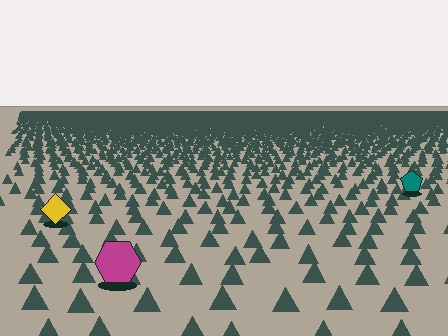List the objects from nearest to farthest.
From nearest to farthest: the magenta hexagon, the yellow diamond, the teal pentagon.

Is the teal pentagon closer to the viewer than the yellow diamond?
No. The yellow diamond is closer — you can tell from the texture gradient: the ground texture is coarser near it.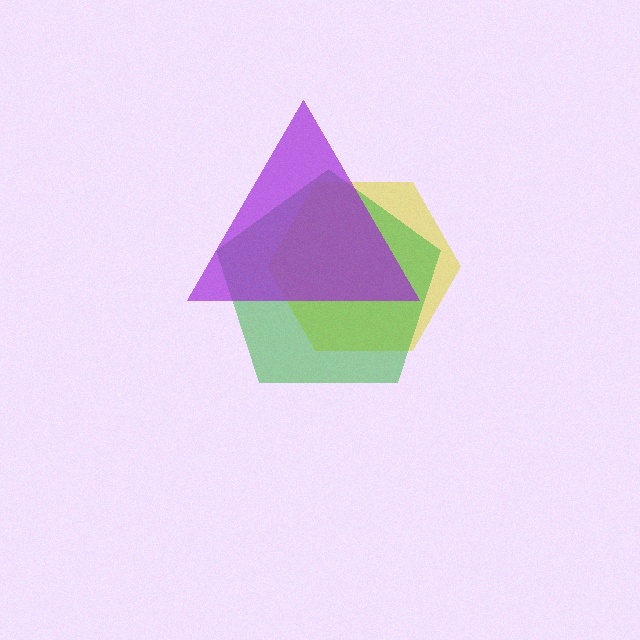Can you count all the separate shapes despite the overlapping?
Yes, there are 3 separate shapes.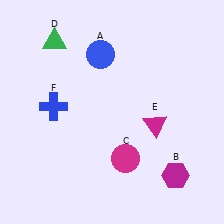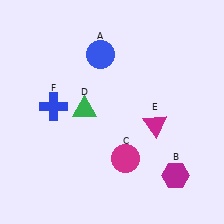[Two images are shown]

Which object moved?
The green triangle (D) moved down.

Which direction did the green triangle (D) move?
The green triangle (D) moved down.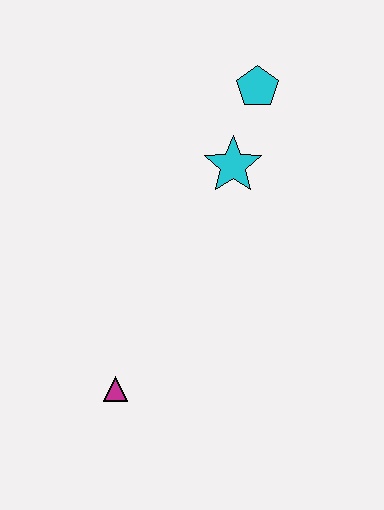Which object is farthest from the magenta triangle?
The cyan pentagon is farthest from the magenta triangle.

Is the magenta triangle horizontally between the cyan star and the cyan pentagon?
No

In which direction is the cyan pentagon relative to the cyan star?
The cyan pentagon is above the cyan star.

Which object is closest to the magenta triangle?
The cyan star is closest to the magenta triangle.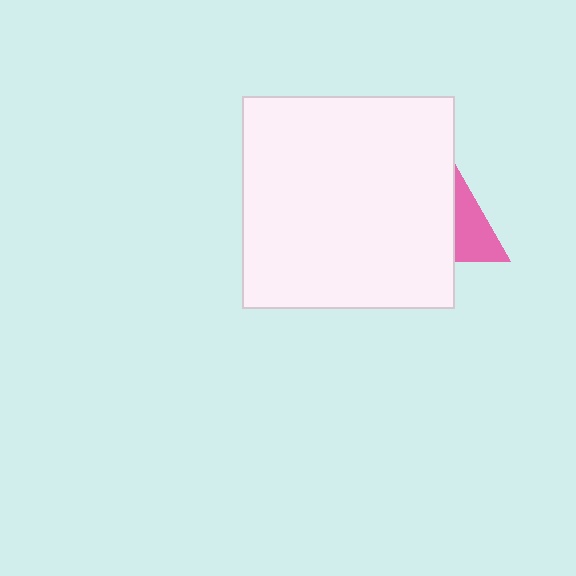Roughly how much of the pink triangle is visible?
A small part of it is visible (roughly 37%).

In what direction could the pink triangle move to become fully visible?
The pink triangle could move right. That would shift it out from behind the white square entirely.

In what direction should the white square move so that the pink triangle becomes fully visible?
The white square should move left. That is the shortest direction to clear the overlap and leave the pink triangle fully visible.